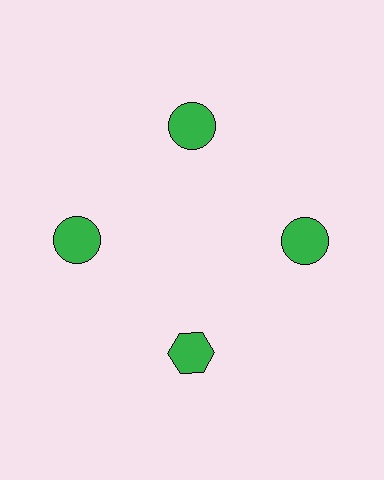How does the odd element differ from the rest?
It has a different shape: hexagon instead of circle.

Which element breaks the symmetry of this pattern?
The green hexagon at roughly the 6 o'clock position breaks the symmetry. All other shapes are green circles.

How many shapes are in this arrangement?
There are 4 shapes arranged in a ring pattern.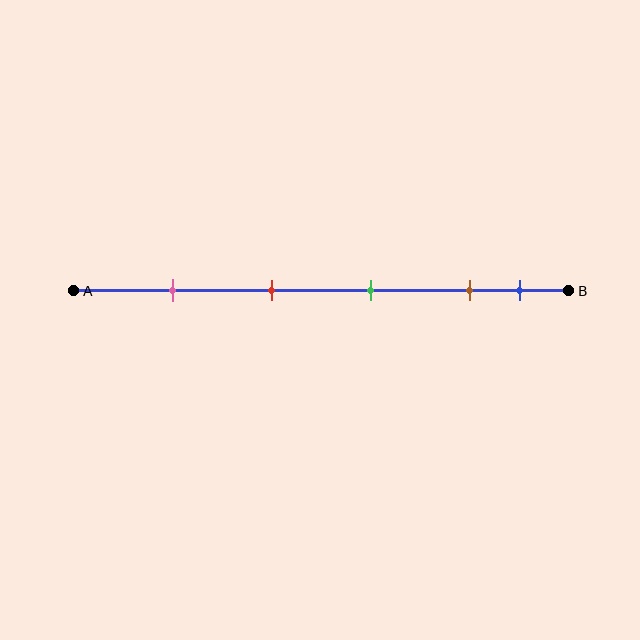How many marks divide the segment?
There are 5 marks dividing the segment.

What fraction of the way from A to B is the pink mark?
The pink mark is approximately 20% (0.2) of the way from A to B.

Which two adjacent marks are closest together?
The brown and blue marks are the closest adjacent pair.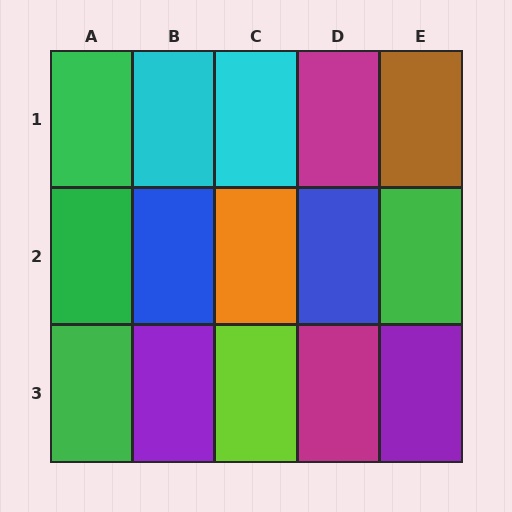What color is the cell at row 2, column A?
Green.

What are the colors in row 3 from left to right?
Green, purple, lime, magenta, purple.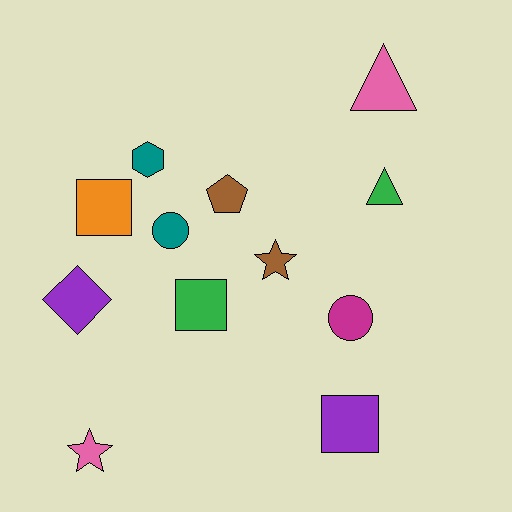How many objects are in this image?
There are 12 objects.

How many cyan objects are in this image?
There are no cyan objects.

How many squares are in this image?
There are 3 squares.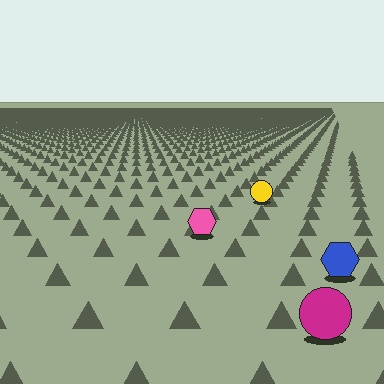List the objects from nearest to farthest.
From nearest to farthest: the magenta circle, the blue hexagon, the pink hexagon, the yellow circle.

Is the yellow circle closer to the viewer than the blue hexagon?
No. The blue hexagon is closer — you can tell from the texture gradient: the ground texture is coarser near it.